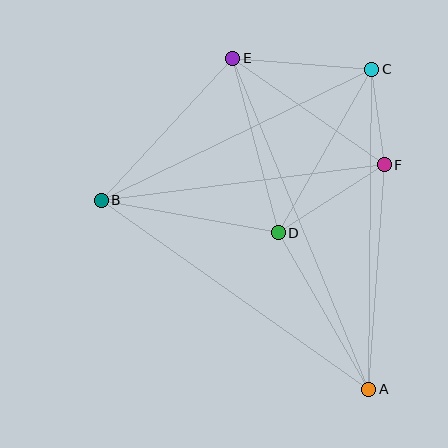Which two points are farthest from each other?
Points A and E are farthest from each other.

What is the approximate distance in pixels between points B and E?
The distance between B and E is approximately 194 pixels.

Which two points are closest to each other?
Points C and F are closest to each other.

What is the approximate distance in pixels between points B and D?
The distance between B and D is approximately 180 pixels.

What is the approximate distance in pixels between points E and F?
The distance between E and F is approximately 185 pixels.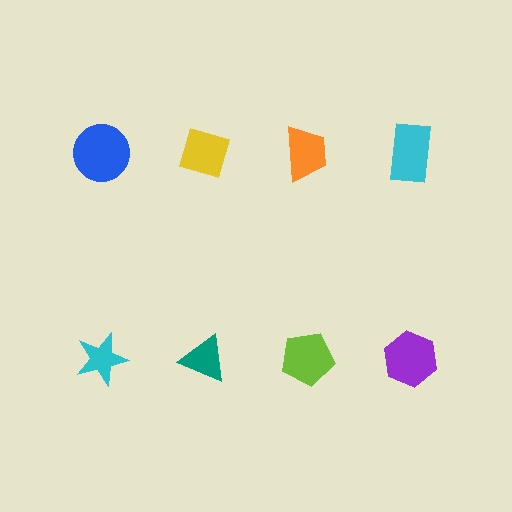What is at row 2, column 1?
A cyan star.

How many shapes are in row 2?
4 shapes.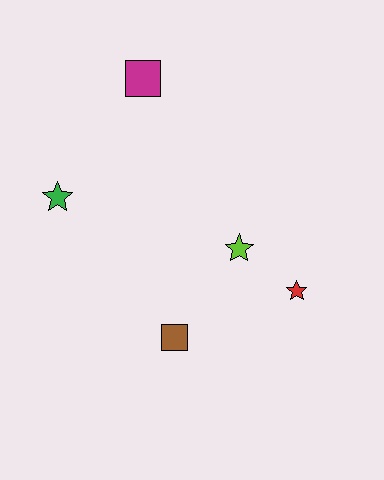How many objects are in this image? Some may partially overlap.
There are 5 objects.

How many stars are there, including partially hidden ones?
There are 3 stars.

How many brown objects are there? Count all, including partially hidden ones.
There is 1 brown object.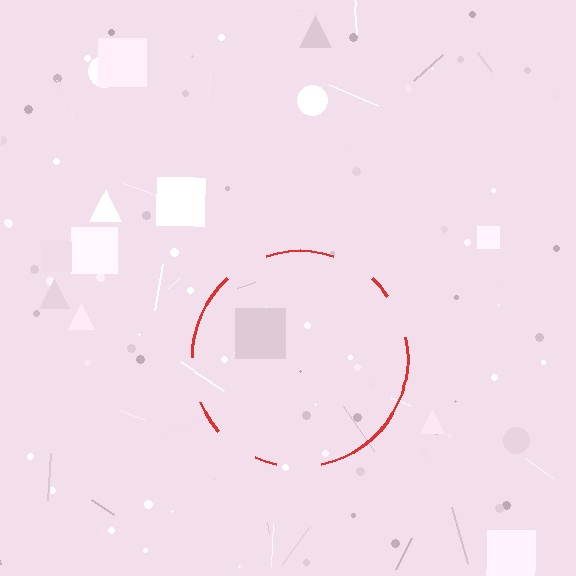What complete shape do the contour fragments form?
The contour fragments form a circle.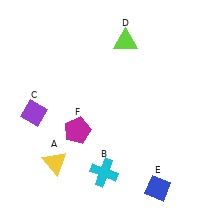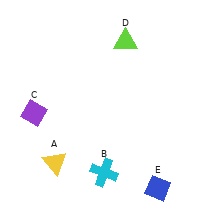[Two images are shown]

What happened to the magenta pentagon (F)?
The magenta pentagon (F) was removed in Image 2. It was in the bottom-left area of Image 1.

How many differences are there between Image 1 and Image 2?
There is 1 difference between the two images.